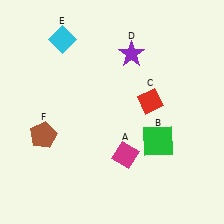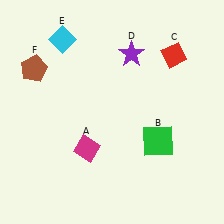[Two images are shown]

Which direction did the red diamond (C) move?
The red diamond (C) moved up.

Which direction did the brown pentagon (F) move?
The brown pentagon (F) moved up.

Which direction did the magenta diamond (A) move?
The magenta diamond (A) moved left.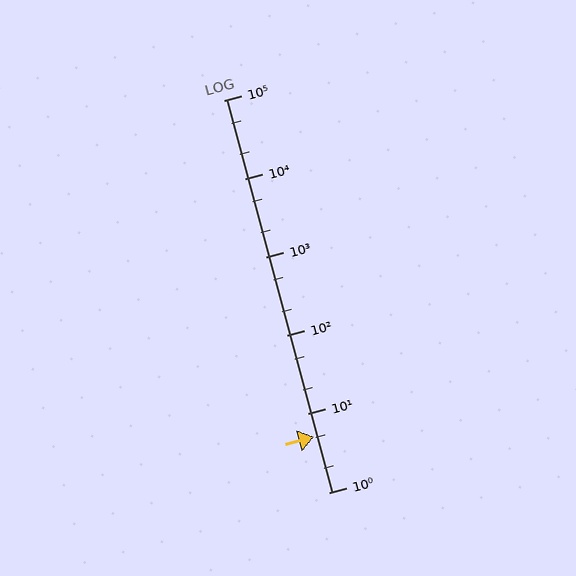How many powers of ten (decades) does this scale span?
The scale spans 5 decades, from 1 to 100000.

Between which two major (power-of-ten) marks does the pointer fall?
The pointer is between 1 and 10.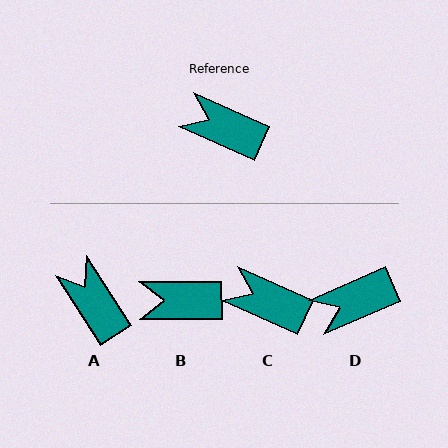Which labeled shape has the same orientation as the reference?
C.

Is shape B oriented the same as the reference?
No, it is off by about 25 degrees.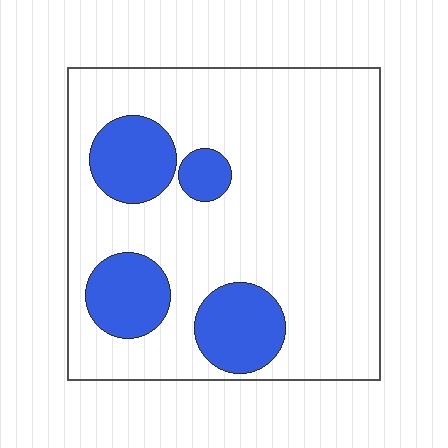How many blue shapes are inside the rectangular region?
4.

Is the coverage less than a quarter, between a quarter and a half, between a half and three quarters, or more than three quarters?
Less than a quarter.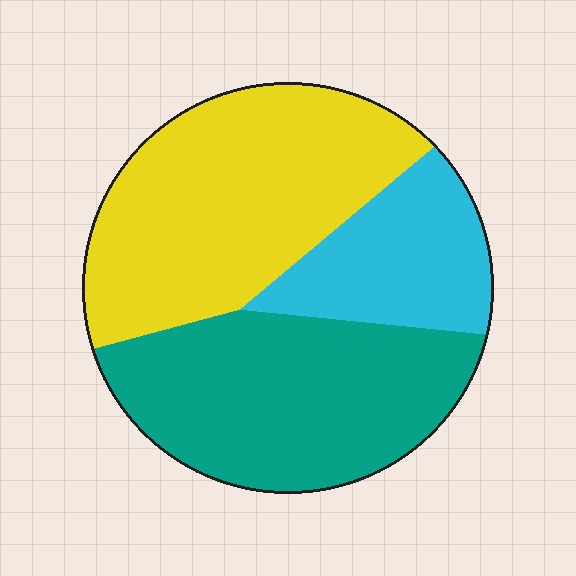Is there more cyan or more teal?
Teal.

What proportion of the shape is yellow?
Yellow covers about 40% of the shape.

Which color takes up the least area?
Cyan, at roughly 20%.